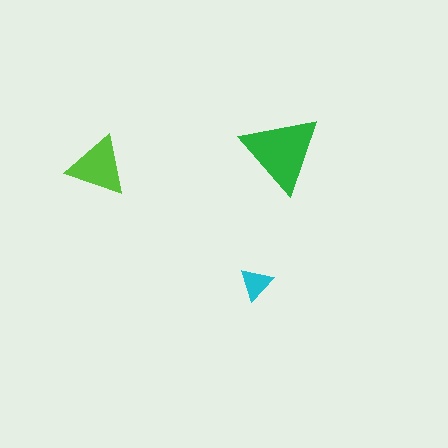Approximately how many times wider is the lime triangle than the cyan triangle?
About 2 times wider.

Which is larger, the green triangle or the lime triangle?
The green one.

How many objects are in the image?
There are 3 objects in the image.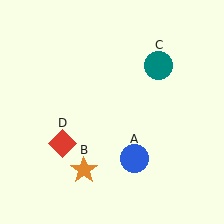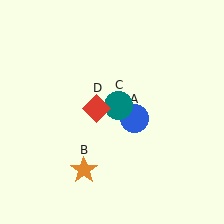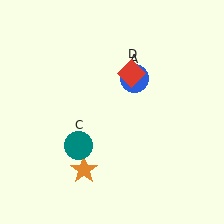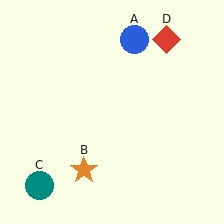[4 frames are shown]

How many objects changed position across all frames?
3 objects changed position: blue circle (object A), teal circle (object C), red diamond (object D).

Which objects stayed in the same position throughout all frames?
Orange star (object B) remained stationary.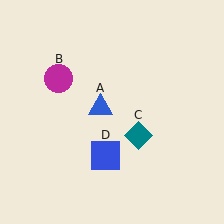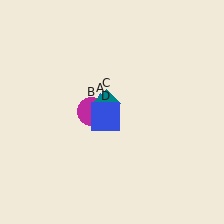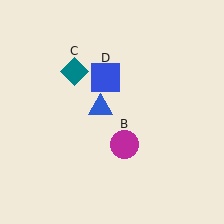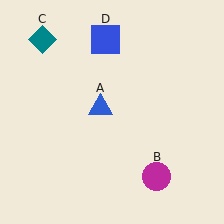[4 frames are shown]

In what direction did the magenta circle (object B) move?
The magenta circle (object B) moved down and to the right.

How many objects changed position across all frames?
3 objects changed position: magenta circle (object B), teal diamond (object C), blue square (object D).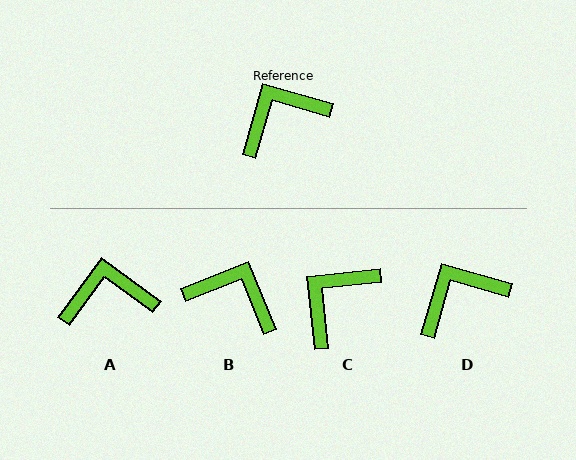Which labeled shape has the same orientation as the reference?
D.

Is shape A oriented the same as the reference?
No, it is off by about 20 degrees.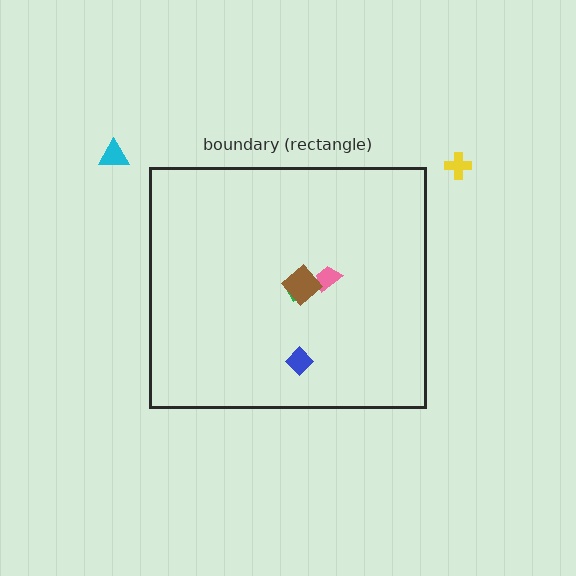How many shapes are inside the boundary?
4 inside, 2 outside.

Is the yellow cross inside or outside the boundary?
Outside.